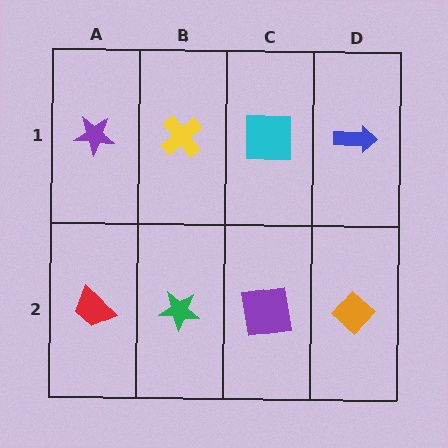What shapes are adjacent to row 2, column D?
A blue arrow (row 1, column D), a purple square (row 2, column C).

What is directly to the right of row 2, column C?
An orange diamond.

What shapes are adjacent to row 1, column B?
A green star (row 2, column B), a purple star (row 1, column A), a cyan square (row 1, column C).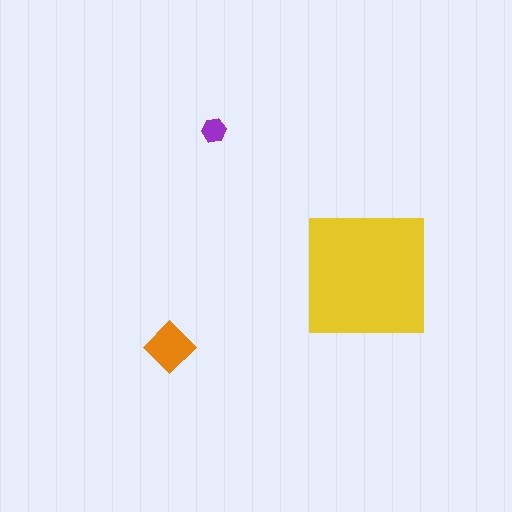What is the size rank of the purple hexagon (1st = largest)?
3rd.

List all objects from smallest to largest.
The purple hexagon, the orange diamond, the yellow square.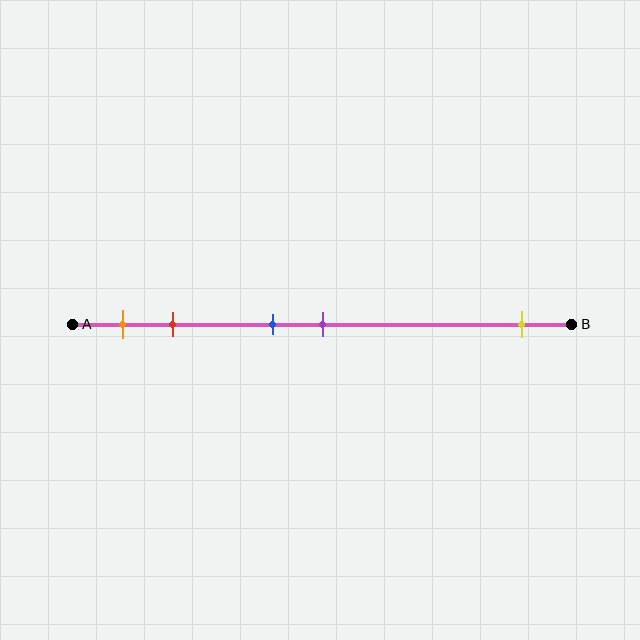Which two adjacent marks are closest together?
The blue and purple marks are the closest adjacent pair.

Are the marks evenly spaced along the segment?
No, the marks are not evenly spaced.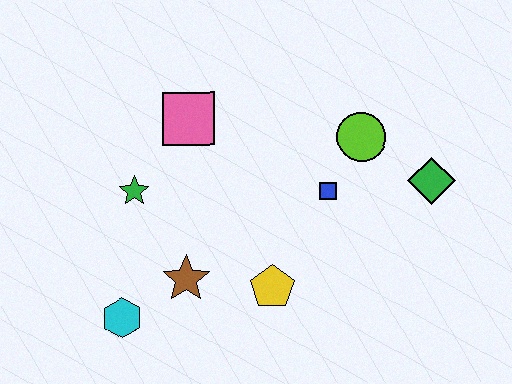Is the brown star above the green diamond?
No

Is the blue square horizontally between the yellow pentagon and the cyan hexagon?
No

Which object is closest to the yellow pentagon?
The brown star is closest to the yellow pentagon.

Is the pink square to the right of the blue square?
No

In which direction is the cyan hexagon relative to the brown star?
The cyan hexagon is to the left of the brown star.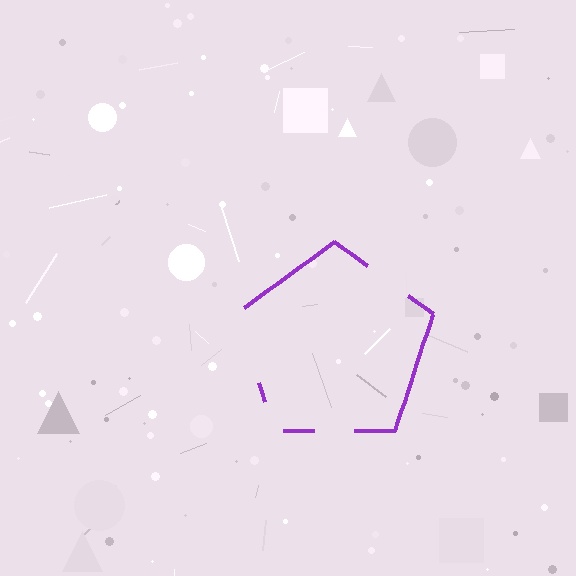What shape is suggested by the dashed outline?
The dashed outline suggests a pentagon.